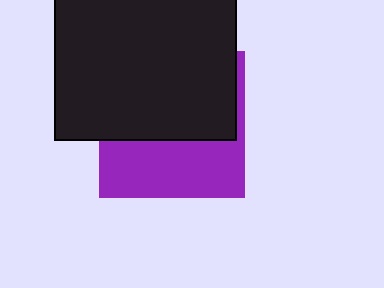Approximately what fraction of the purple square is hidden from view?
Roughly 58% of the purple square is hidden behind the black square.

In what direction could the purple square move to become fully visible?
The purple square could move down. That would shift it out from behind the black square entirely.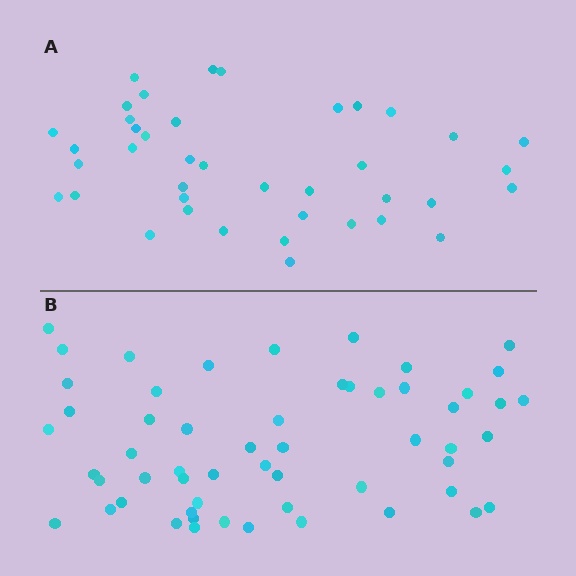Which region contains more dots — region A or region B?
Region B (the bottom region) has more dots.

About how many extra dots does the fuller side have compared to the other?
Region B has approximately 15 more dots than region A.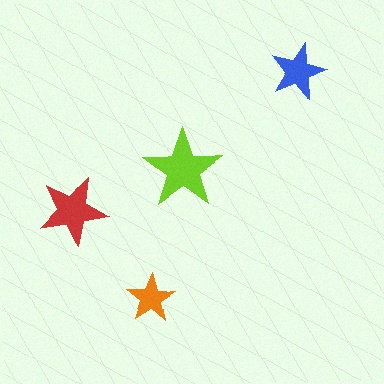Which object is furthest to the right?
The blue star is rightmost.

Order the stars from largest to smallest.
the lime one, the red one, the blue one, the orange one.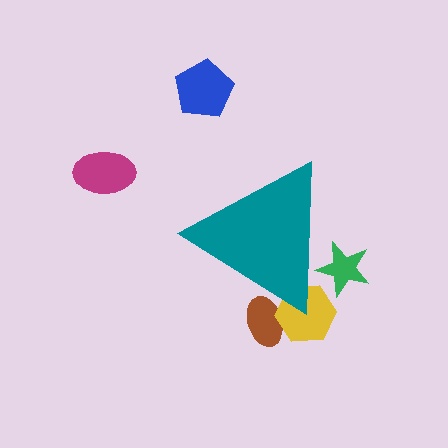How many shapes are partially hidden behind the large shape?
3 shapes are partially hidden.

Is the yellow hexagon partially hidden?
Yes, the yellow hexagon is partially hidden behind the teal triangle.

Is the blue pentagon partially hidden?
No, the blue pentagon is fully visible.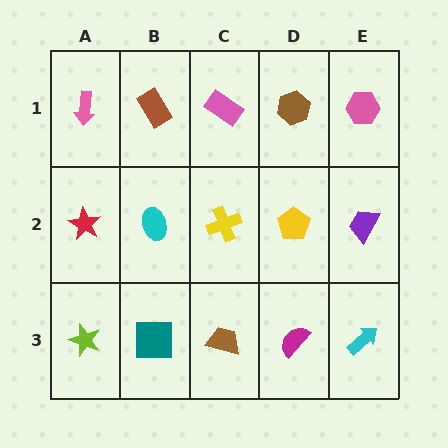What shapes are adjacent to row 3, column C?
A yellow cross (row 2, column C), a teal square (row 3, column B), a magenta semicircle (row 3, column D).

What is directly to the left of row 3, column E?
A magenta semicircle.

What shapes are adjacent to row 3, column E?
A purple trapezoid (row 2, column E), a magenta semicircle (row 3, column D).